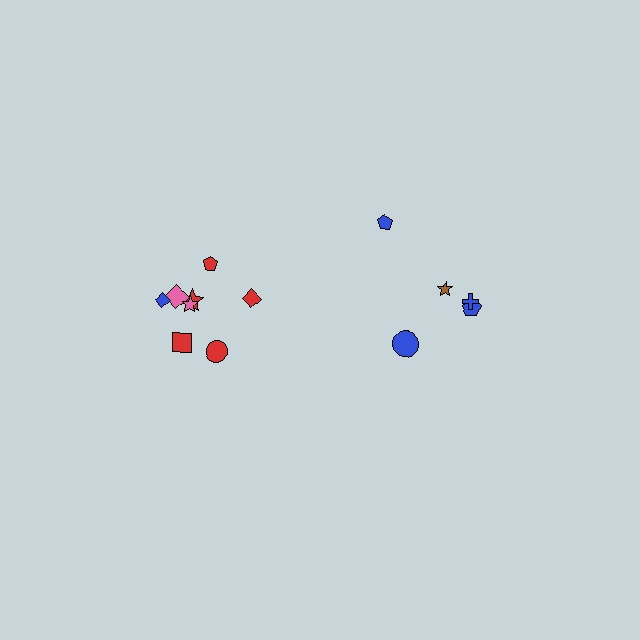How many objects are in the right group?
There are 5 objects.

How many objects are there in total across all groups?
There are 13 objects.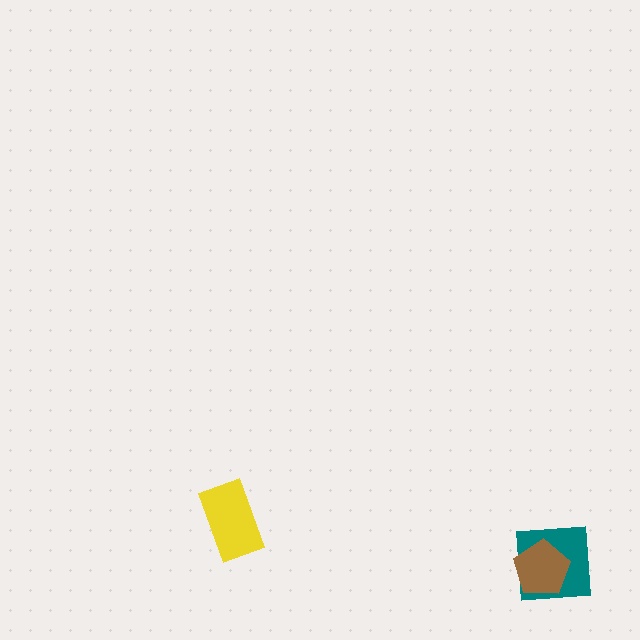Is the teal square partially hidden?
Yes, it is partially covered by another shape.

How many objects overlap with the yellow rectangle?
0 objects overlap with the yellow rectangle.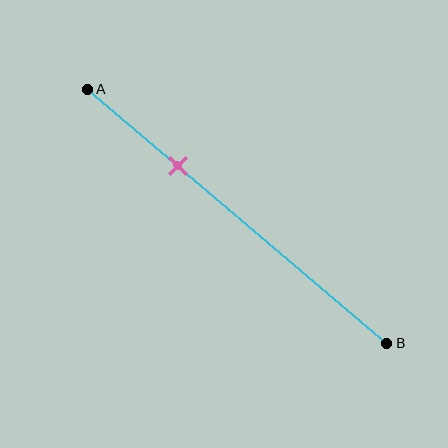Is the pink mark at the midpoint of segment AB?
No, the mark is at about 30% from A, not at the 50% midpoint.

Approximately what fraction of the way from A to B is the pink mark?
The pink mark is approximately 30% of the way from A to B.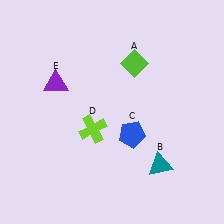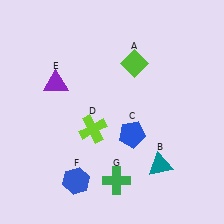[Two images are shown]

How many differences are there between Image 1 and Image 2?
There are 2 differences between the two images.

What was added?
A blue hexagon (F), a green cross (G) were added in Image 2.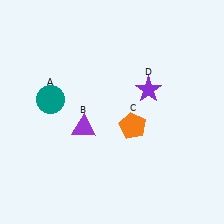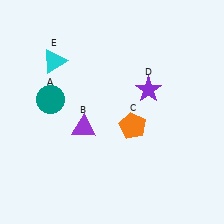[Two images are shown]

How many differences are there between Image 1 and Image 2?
There is 1 difference between the two images.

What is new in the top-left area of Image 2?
A cyan triangle (E) was added in the top-left area of Image 2.